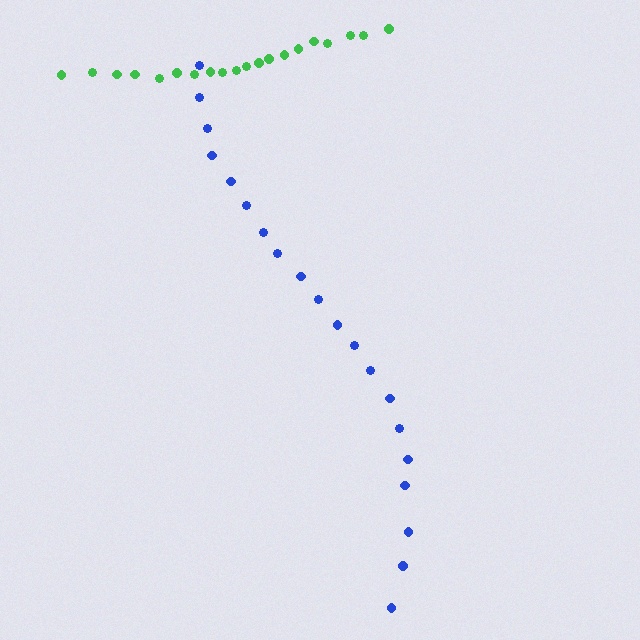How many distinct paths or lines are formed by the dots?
There are 2 distinct paths.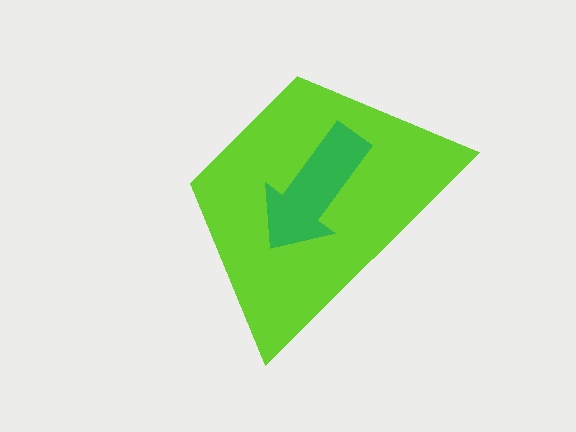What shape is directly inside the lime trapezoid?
The green arrow.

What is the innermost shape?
The green arrow.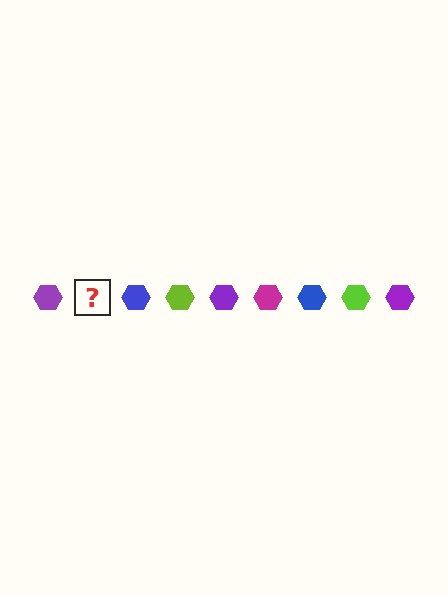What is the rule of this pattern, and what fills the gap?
The rule is that the pattern cycles through purple, magenta, blue, lime hexagons. The gap should be filled with a magenta hexagon.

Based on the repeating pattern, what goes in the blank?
The blank should be a magenta hexagon.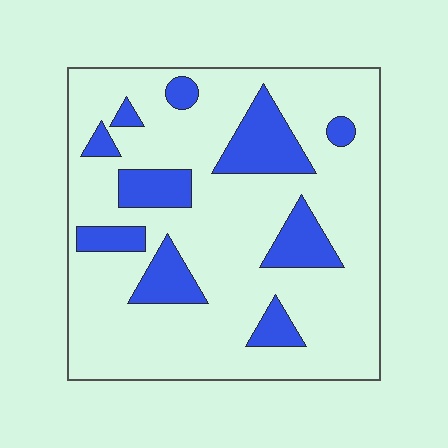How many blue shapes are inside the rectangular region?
10.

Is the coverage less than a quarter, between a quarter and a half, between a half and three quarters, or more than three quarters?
Less than a quarter.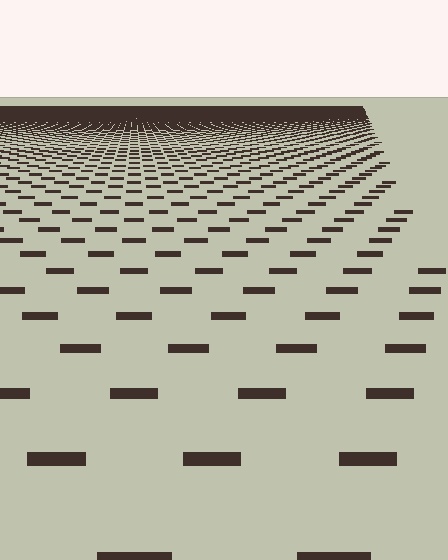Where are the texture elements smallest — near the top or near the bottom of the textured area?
Near the top.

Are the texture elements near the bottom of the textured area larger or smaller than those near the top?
Larger. Near the bottom, elements are closer to the viewer and appear at a bigger on-screen size.